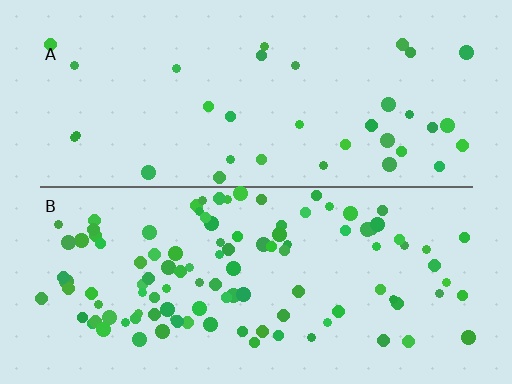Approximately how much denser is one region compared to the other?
Approximately 3.1× — region B over region A.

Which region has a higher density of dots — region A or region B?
B (the bottom).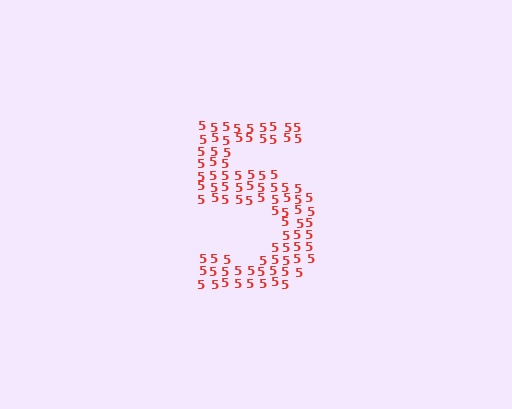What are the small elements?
The small elements are digit 5's.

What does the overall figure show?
The overall figure shows the digit 5.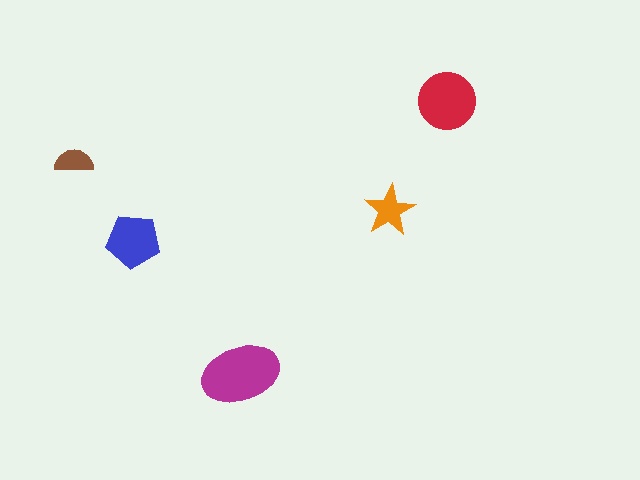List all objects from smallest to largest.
The brown semicircle, the orange star, the blue pentagon, the red circle, the magenta ellipse.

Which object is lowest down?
The magenta ellipse is bottommost.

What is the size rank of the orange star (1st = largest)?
4th.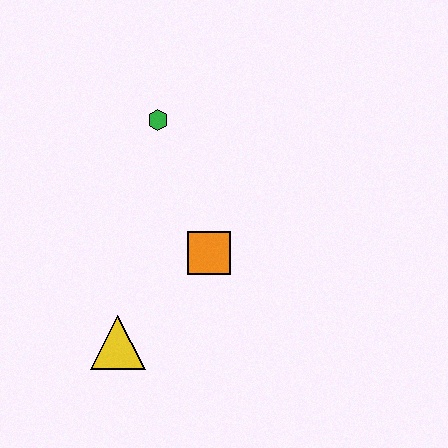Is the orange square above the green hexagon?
No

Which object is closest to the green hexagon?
The orange square is closest to the green hexagon.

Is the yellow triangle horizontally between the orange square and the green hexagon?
No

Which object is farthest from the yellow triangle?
The green hexagon is farthest from the yellow triangle.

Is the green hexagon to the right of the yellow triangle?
Yes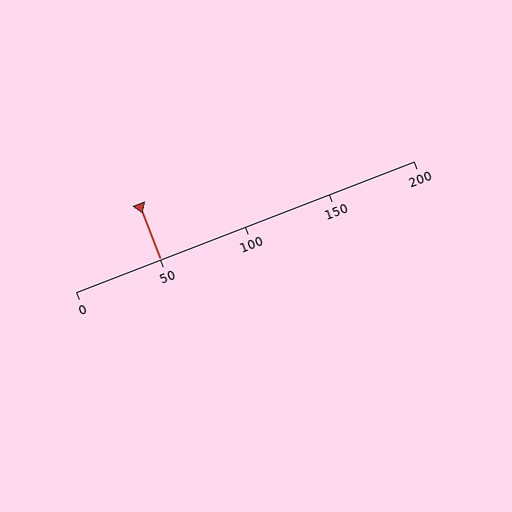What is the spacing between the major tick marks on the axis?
The major ticks are spaced 50 apart.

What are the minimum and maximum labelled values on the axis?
The axis runs from 0 to 200.